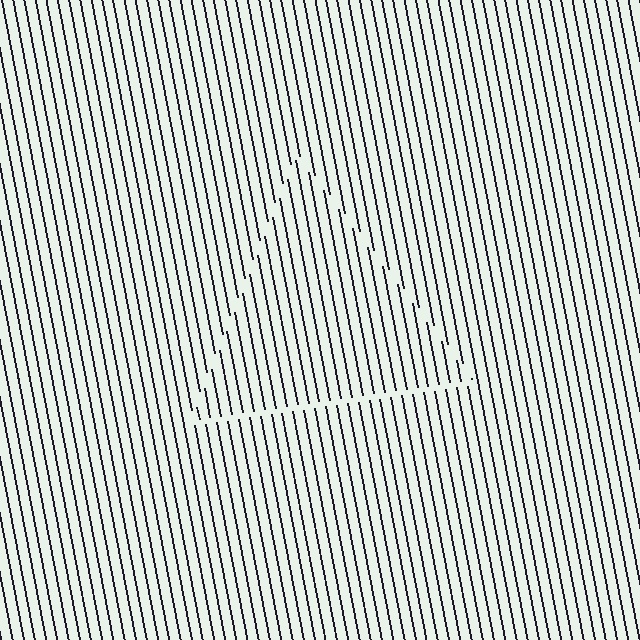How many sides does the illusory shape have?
3 sides — the line-ends trace a triangle.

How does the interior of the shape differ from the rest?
The interior of the shape contains the same grating, shifted by half a period — the contour is defined by the phase discontinuity where line-ends from the inner and outer gratings abut.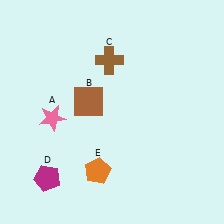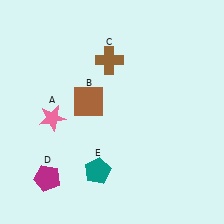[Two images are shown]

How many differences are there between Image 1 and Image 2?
There is 1 difference between the two images.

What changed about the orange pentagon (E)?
In Image 1, E is orange. In Image 2, it changed to teal.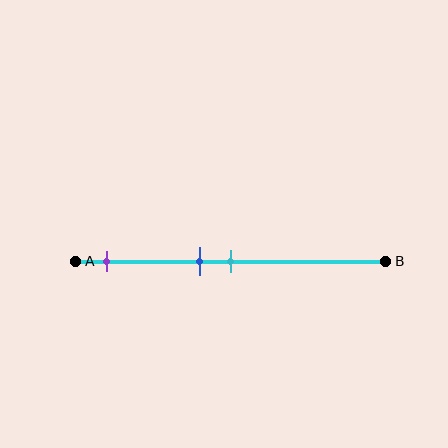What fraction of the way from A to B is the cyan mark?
The cyan mark is approximately 50% (0.5) of the way from A to B.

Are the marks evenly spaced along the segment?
No, the marks are not evenly spaced.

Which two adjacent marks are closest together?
The blue and cyan marks are the closest adjacent pair.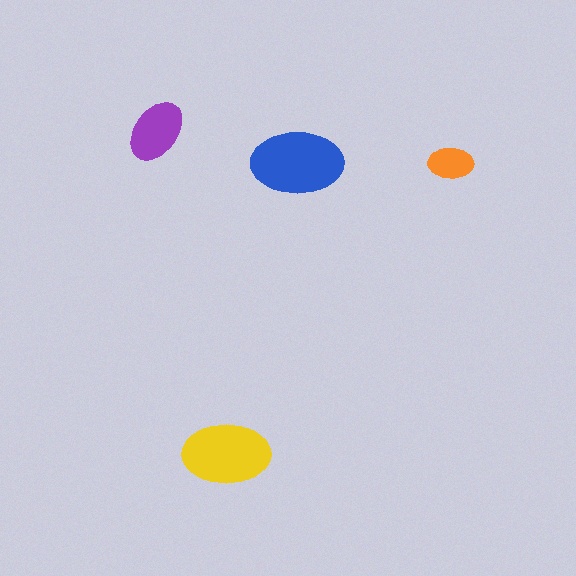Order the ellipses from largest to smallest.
the blue one, the yellow one, the purple one, the orange one.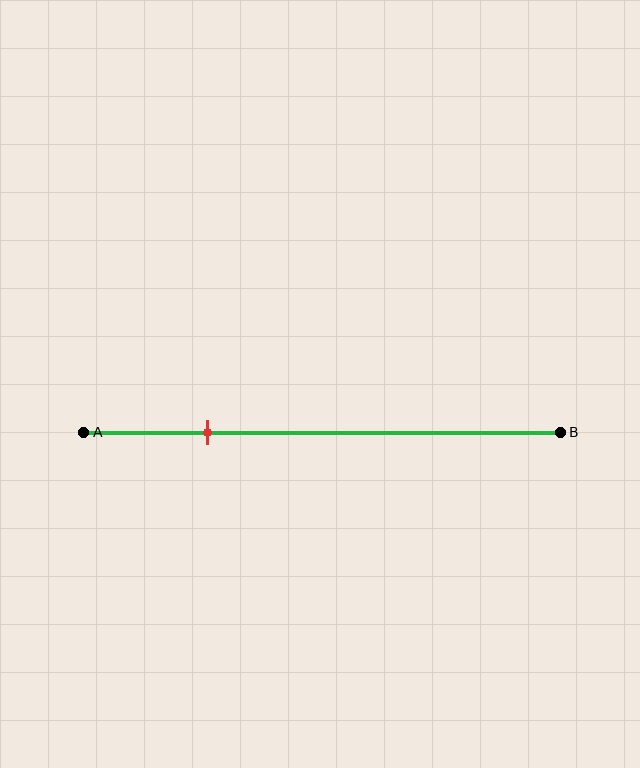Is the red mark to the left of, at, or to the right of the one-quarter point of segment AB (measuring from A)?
The red mark is approximately at the one-quarter point of segment AB.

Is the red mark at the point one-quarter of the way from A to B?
Yes, the mark is approximately at the one-quarter point.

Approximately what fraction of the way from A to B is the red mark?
The red mark is approximately 25% of the way from A to B.